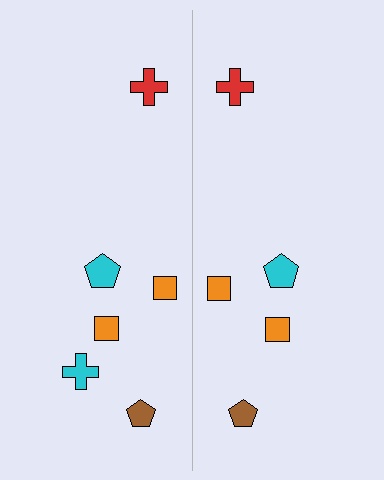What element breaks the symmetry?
A cyan cross is missing from the right side.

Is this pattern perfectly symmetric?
No, the pattern is not perfectly symmetric. A cyan cross is missing from the right side.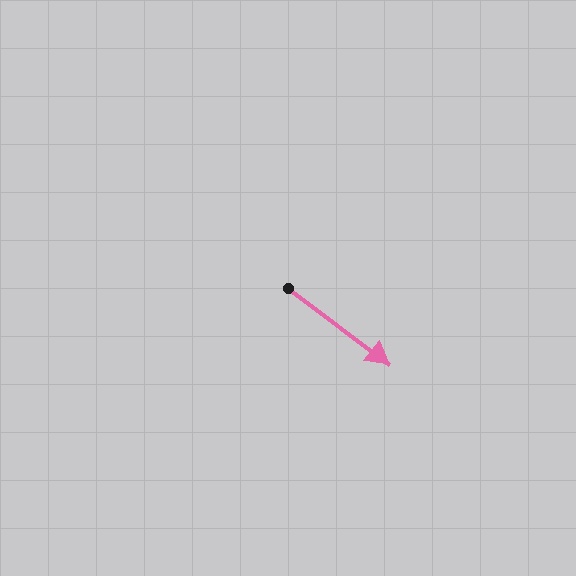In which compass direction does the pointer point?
Southeast.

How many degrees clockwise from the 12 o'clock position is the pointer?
Approximately 127 degrees.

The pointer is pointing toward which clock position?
Roughly 4 o'clock.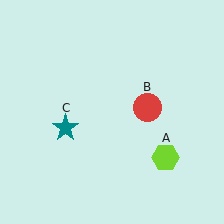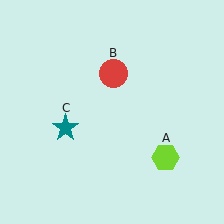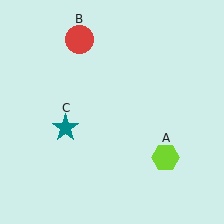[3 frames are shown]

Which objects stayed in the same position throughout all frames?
Lime hexagon (object A) and teal star (object C) remained stationary.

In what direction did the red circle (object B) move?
The red circle (object B) moved up and to the left.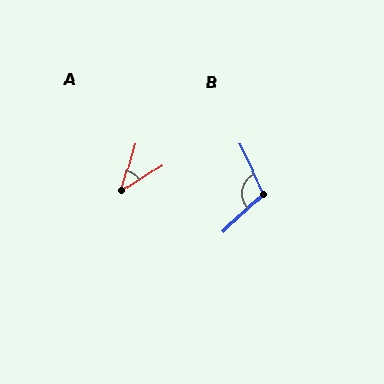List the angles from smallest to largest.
A (41°), B (108°).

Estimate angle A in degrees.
Approximately 41 degrees.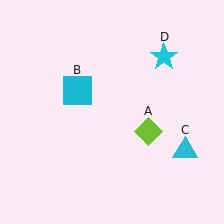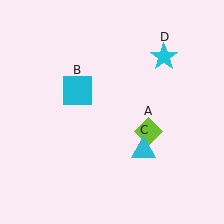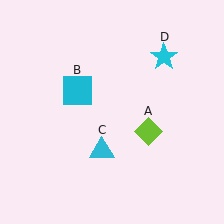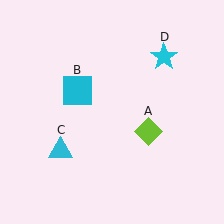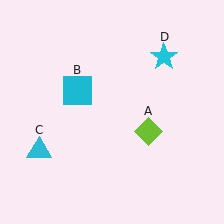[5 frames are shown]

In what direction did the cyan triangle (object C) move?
The cyan triangle (object C) moved left.